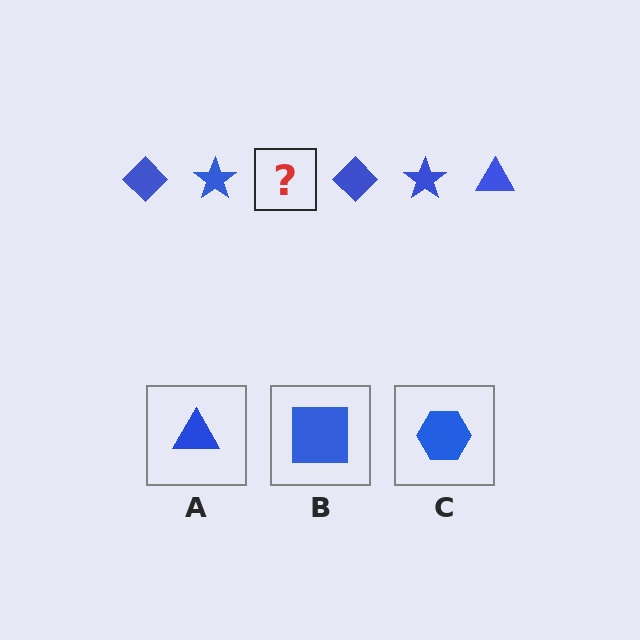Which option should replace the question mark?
Option A.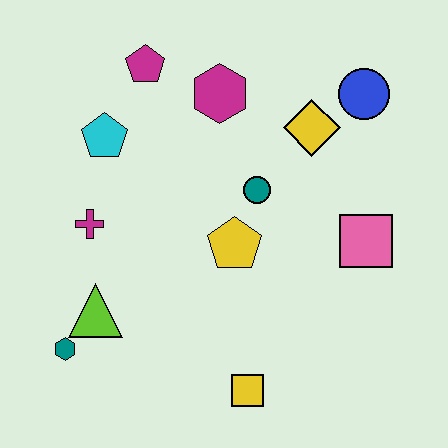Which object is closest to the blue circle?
The yellow diamond is closest to the blue circle.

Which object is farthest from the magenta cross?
The blue circle is farthest from the magenta cross.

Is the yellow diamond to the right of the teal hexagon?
Yes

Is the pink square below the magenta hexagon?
Yes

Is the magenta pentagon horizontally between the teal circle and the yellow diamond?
No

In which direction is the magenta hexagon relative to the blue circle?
The magenta hexagon is to the left of the blue circle.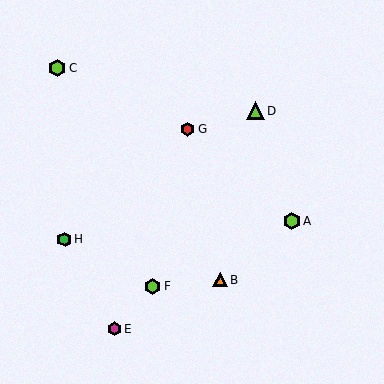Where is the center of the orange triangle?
The center of the orange triangle is at (220, 279).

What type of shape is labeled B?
Shape B is an orange triangle.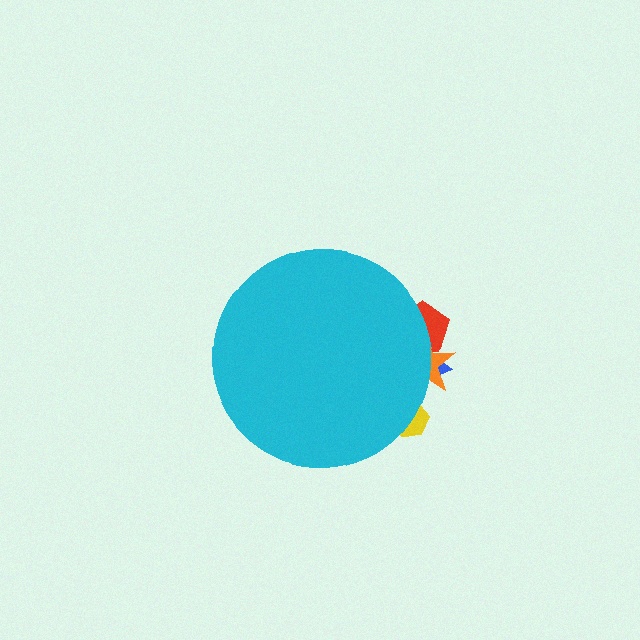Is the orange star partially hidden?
Yes, the orange star is partially hidden behind the cyan circle.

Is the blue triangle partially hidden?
Yes, the blue triangle is partially hidden behind the cyan circle.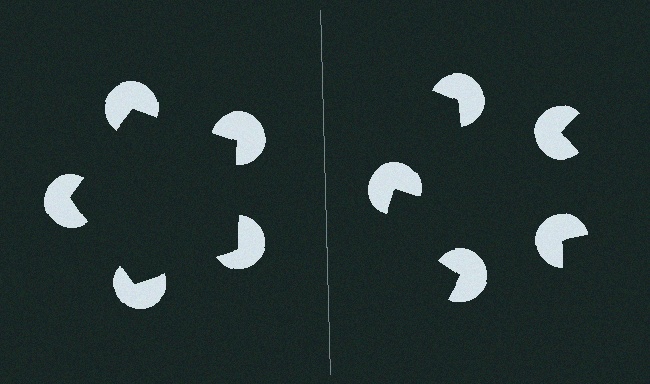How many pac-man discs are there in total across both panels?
10 — 5 on each side.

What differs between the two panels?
The pac-man discs are positioned identically on both sides; only the wedge orientations differ. On the left they align to a pentagon; on the right they are misaligned.